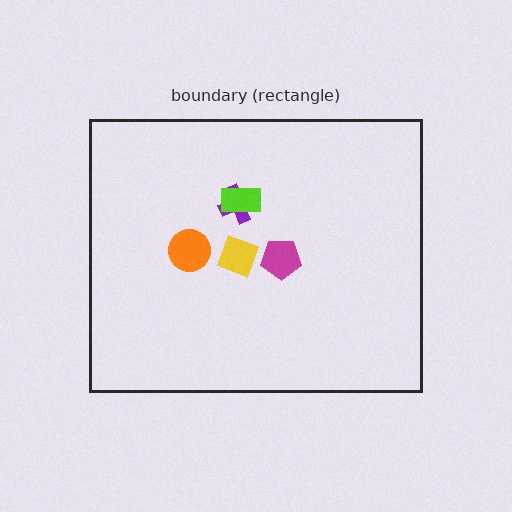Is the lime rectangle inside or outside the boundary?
Inside.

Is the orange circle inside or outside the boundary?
Inside.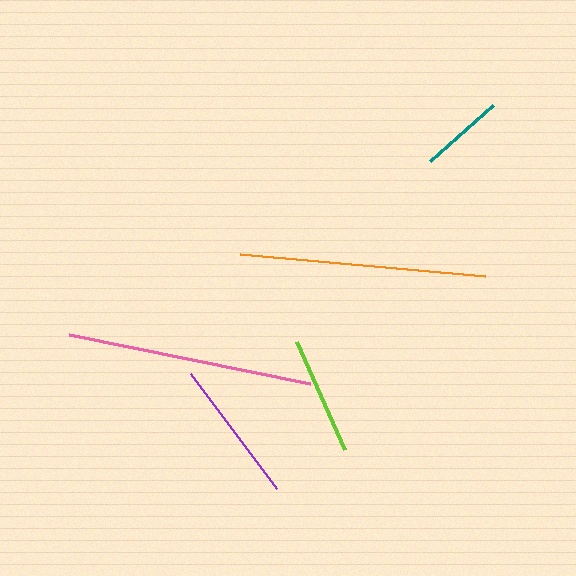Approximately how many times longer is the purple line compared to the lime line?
The purple line is approximately 1.2 times the length of the lime line.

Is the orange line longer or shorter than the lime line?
The orange line is longer than the lime line.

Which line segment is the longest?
The orange line is the longest at approximately 246 pixels.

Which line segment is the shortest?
The teal line is the shortest at approximately 85 pixels.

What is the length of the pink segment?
The pink segment is approximately 246 pixels long.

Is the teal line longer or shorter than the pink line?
The pink line is longer than the teal line.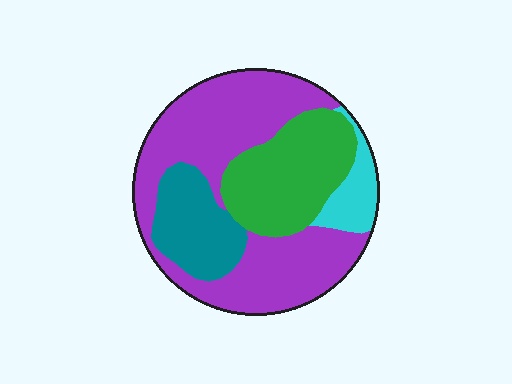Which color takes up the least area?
Cyan, at roughly 10%.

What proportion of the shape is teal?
Teal takes up less than a quarter of the shape.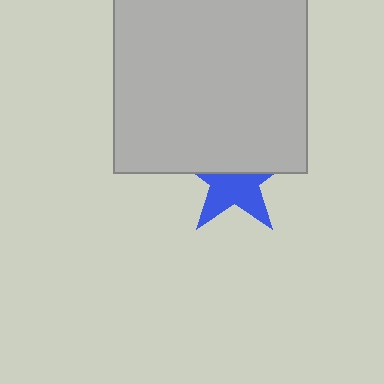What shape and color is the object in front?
The object in front is a light gray square.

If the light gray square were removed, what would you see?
You would see the complete blue star.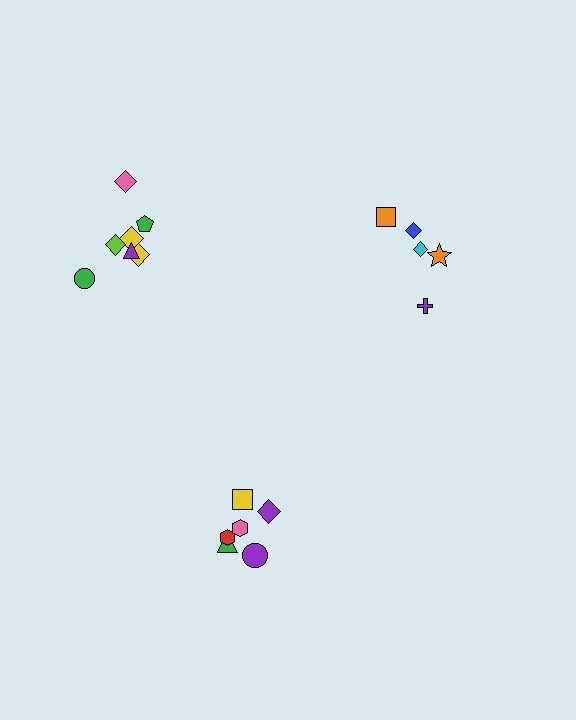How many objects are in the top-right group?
There are 5 objects.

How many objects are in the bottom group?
There are 6 objects.